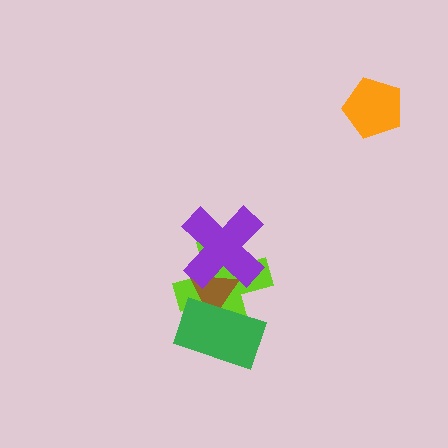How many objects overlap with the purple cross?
2 objects overlap with the purple cross.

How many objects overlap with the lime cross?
3 objects overlap with the lime cross.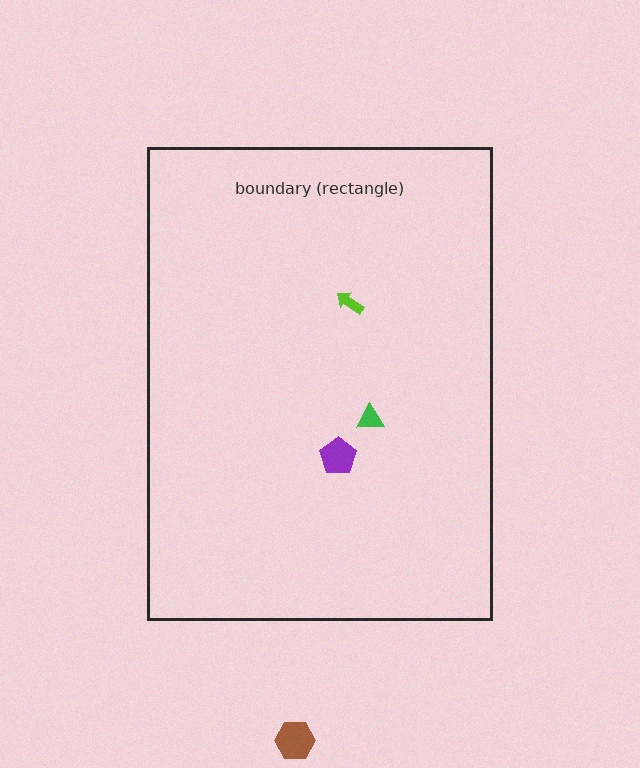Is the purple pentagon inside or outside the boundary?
Inside.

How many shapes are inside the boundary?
3 inside, 1 outside.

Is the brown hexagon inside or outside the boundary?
Outside.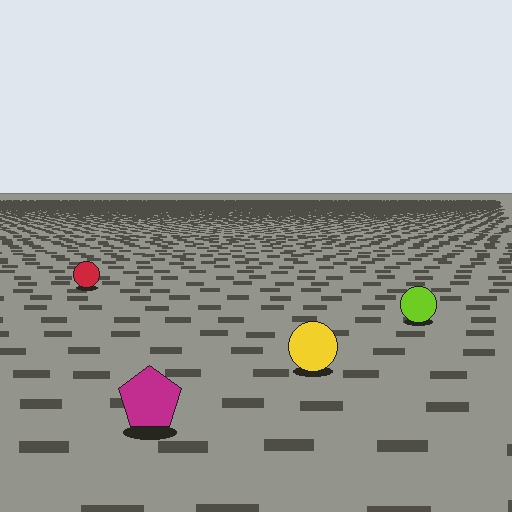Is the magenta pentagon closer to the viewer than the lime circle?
Yes. The magenta pentagon is closer — you can tell from the texture gradient: the ground texture is coarser near it.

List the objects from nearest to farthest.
From nearest to farthest: the magenta pentagon, the yellow circle, the lime circle, the red circle.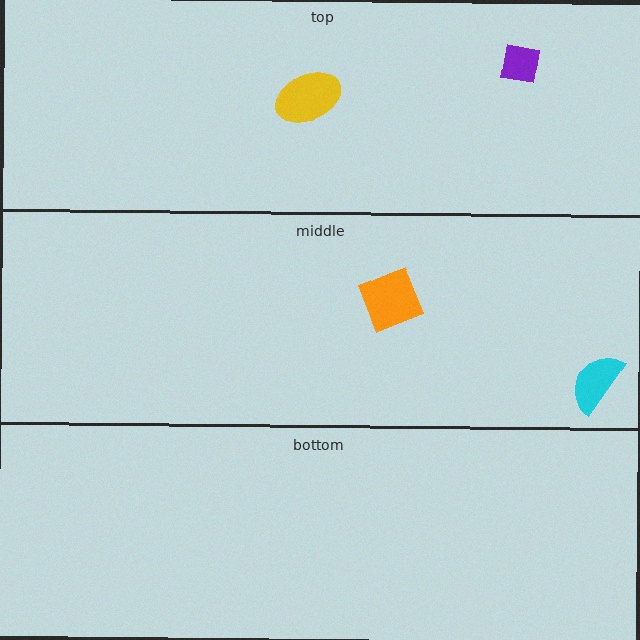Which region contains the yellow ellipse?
The top region.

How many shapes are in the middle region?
2.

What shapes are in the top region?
The purple square, the yellow ellipse.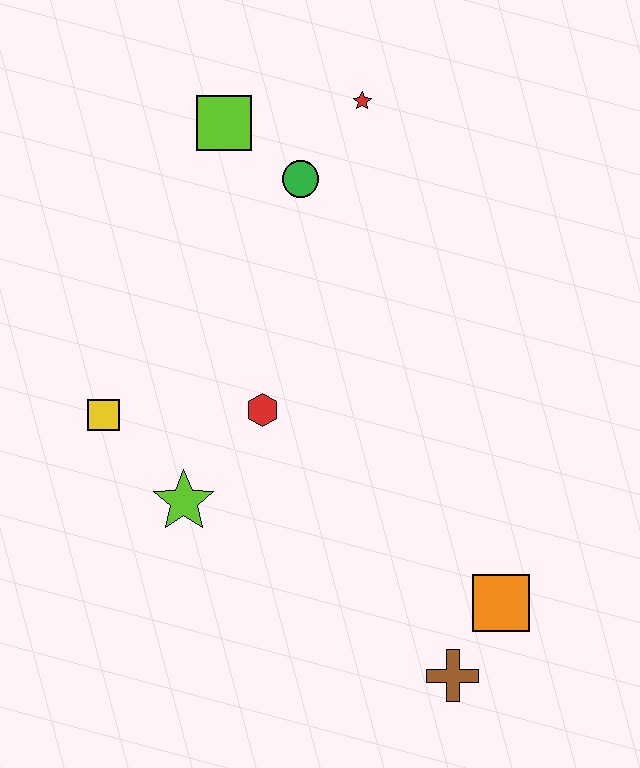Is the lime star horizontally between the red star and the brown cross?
No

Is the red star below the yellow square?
No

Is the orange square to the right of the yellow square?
Yes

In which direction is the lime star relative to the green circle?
The lime star is below the green circle.